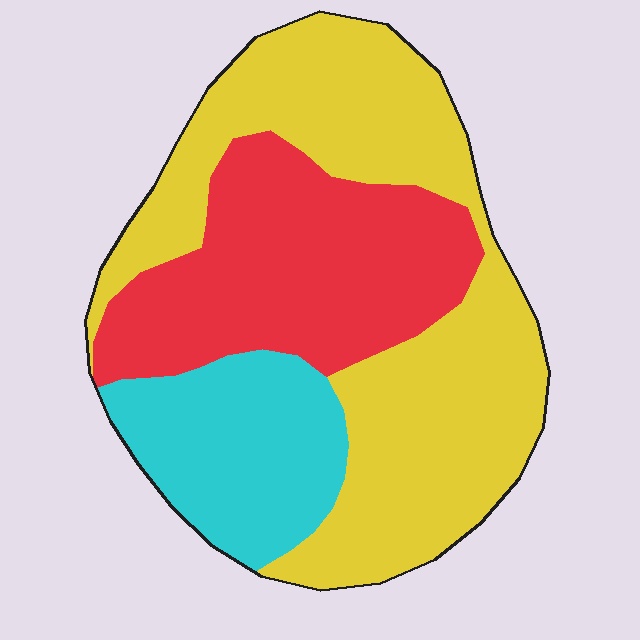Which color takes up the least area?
Cyan, at roughly 20%.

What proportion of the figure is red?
Red takes up about one third (1/3) of the figure.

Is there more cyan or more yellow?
Yellow.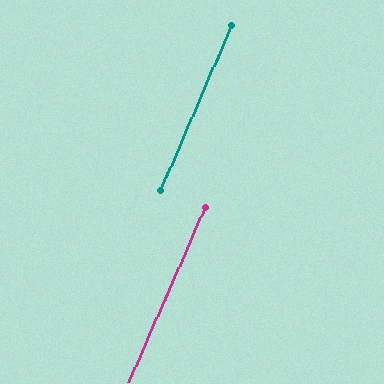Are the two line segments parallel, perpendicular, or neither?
Parallel — their directions differ by only 0.3°.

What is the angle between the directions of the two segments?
Approximately 0 degrees.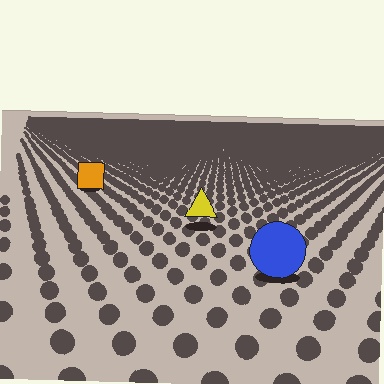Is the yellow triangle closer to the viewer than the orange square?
Yes. The yellow triangle is closer — you can tell from the texture gradient: the ground texture is coarser near it.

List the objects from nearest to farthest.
From nearest to farthest: the blue circle, the yellow triangle, the orange square.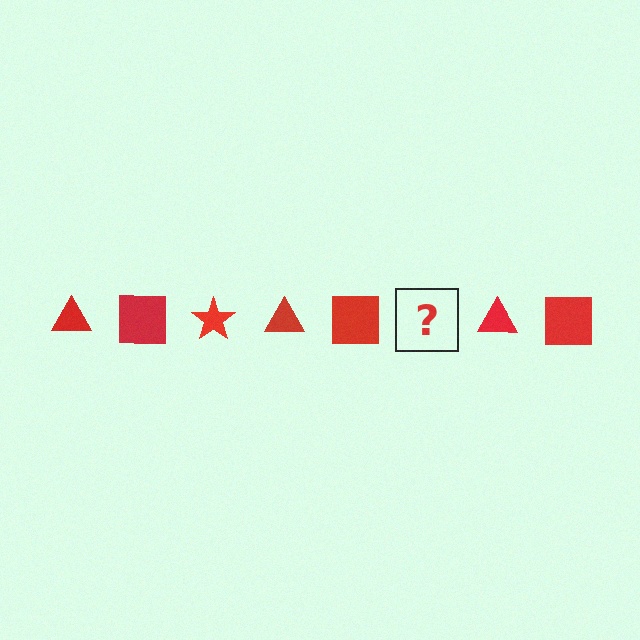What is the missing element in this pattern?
The missing element is a red star.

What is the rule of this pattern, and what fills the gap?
The rule is that the pattern cycles through triangle, square, star shapes in red. The gap should be filled with a red star.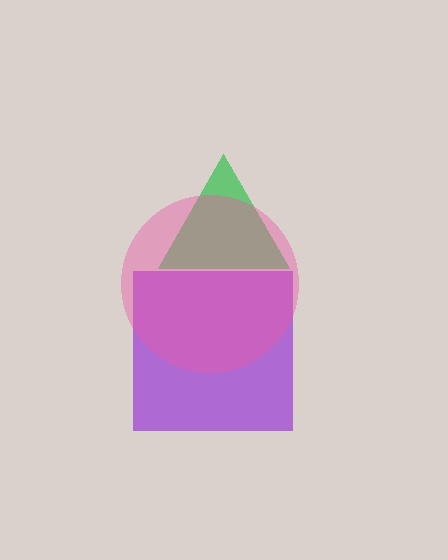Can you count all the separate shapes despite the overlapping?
Yes, there are 3 separate shapes.